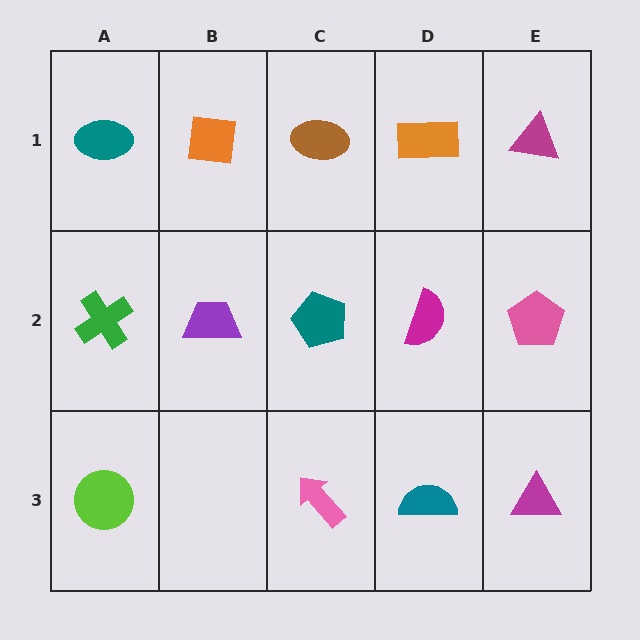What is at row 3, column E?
A magenta triangle.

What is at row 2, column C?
A teal pentagon.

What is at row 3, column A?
A lime circle.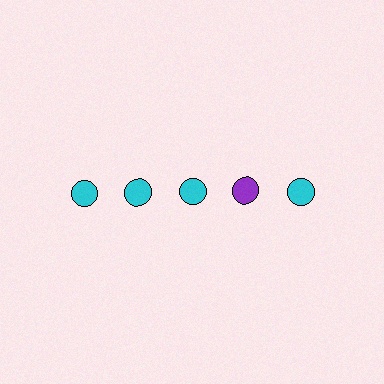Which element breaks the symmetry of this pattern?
The purple circle in the top row, second from right column breaks the symmetry. All other shapes are cyan circles.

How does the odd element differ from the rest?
It has a different color: purple instead of cyan.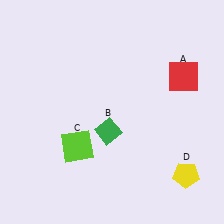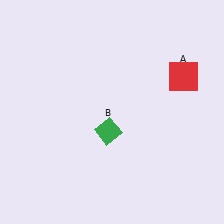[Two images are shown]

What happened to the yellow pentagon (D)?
The yellow pentagon (D) was removed in Image 2. It was in the bottom-right area of Image 1.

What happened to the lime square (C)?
The lime square (C) was removed in Image 2. It was in the bottom-left area of Image 1.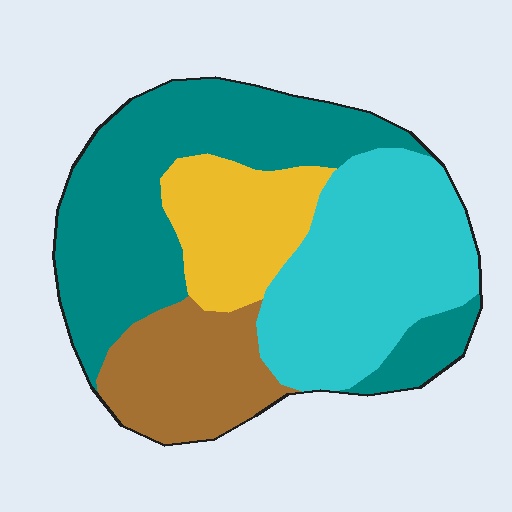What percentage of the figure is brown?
Brown covers roughly 15% of the figure.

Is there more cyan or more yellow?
Cyan.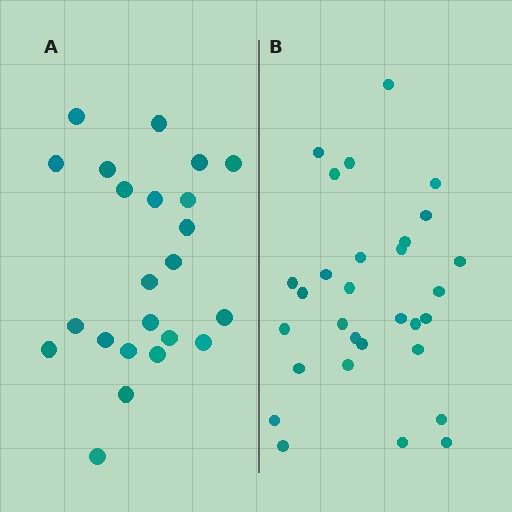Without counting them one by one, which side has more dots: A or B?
Region B (the right region) has more dots.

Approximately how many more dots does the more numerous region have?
Region B has roughly 8 or so more dots than region A.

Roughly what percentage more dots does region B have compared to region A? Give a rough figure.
About 30% more.